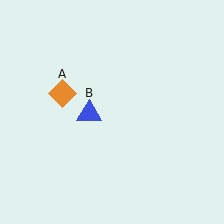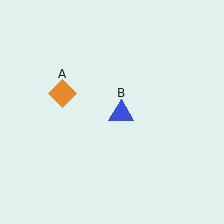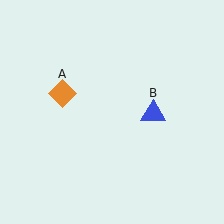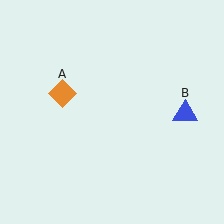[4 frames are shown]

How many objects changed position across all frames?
1 object changed position: blue triangle (object B).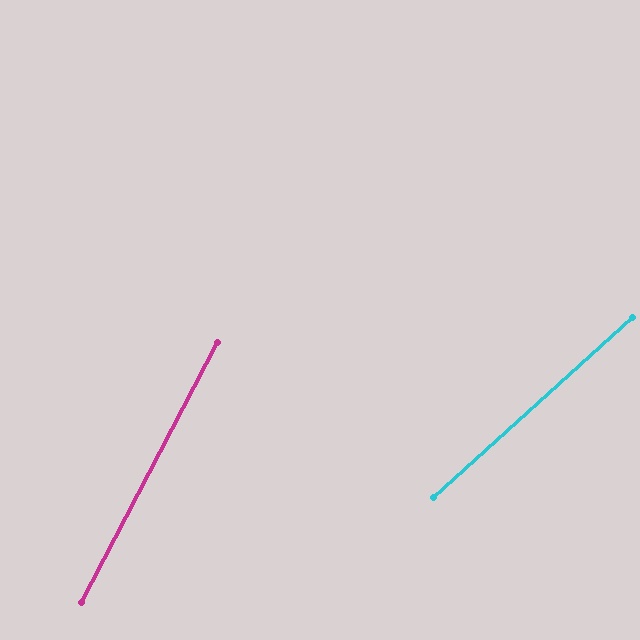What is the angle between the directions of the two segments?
Approximately 20 degrees.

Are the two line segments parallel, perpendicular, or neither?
Neither parallel nor perpendicular — they differ by about 20°.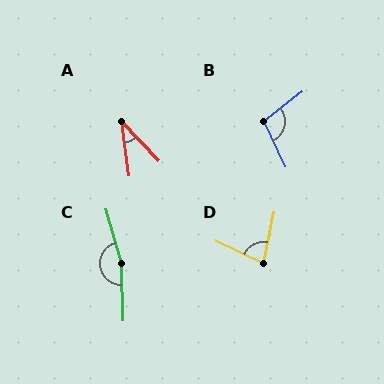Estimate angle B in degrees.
Approximately 102 degrees.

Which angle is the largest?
C, at approximately 166 degrees.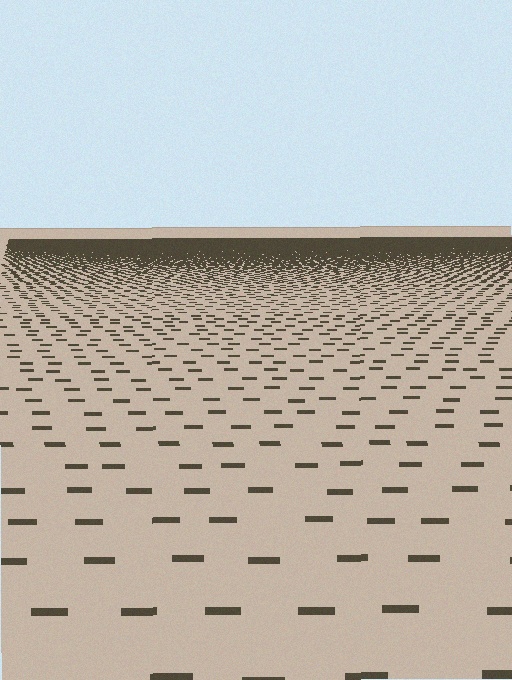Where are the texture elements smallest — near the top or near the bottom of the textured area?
Near the top.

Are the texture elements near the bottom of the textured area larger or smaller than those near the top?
Larger. Near the bottom, elements are closer to the viewer and appear at a bigger on-screen size.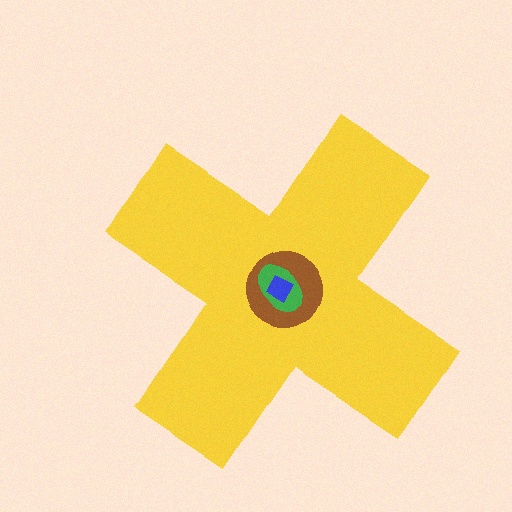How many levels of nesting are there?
4.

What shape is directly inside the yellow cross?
The brown circle.